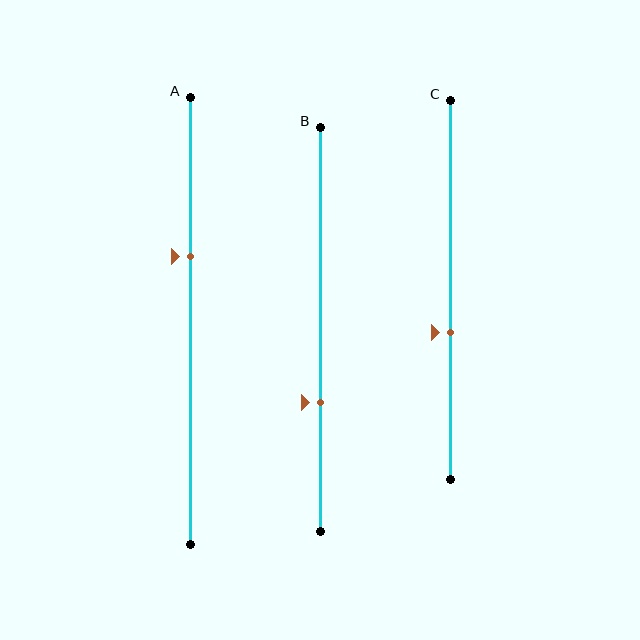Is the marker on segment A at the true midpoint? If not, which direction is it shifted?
No, the marker on segment A is shifted upward by about 14% of the segment length.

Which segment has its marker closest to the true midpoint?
Segment C has its marker closest to the true midpoint.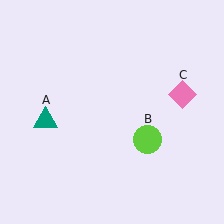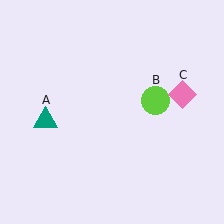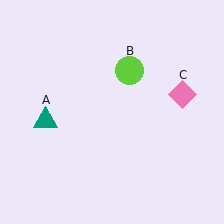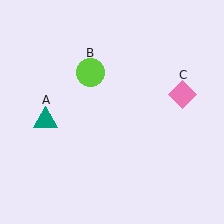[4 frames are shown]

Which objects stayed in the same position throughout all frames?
Teal triangle (object A) and pink diamond (object C) remained stationary.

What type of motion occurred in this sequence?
The lime circle (object B) rotated counterclockwise around the center of the scene.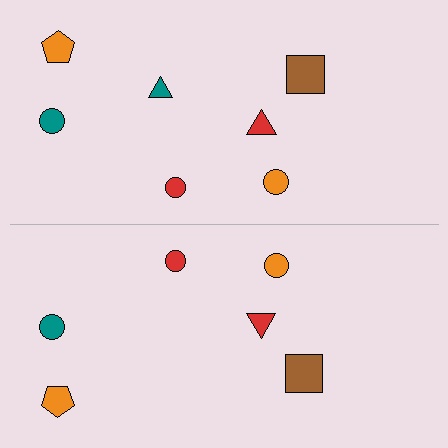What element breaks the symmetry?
A teal triangle is missing from the bottom side.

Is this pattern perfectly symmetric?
No, the pattern is not perfectly symmetric. A teal triangle is missing from the bottom side.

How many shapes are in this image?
There are 13 shapes in this image.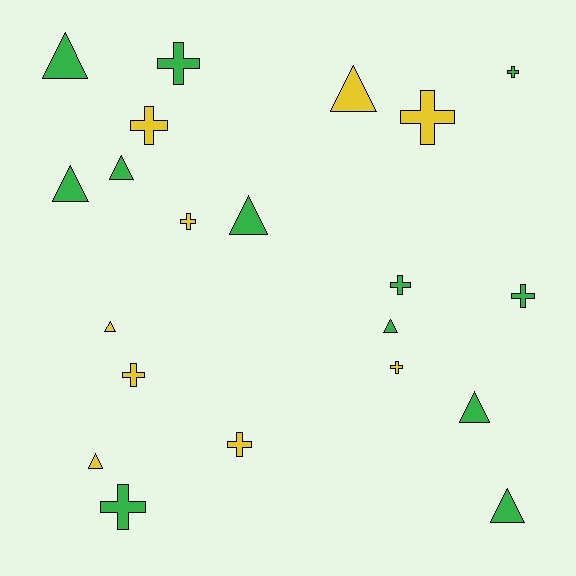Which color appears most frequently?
Green, with 12 objects.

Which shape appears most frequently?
Cross, with 11 objects.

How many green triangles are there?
There are 7 green triangles.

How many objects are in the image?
There are 21 objects.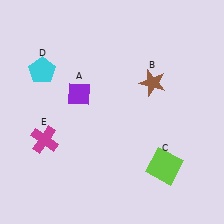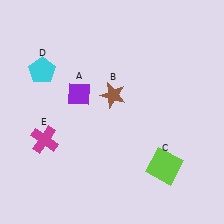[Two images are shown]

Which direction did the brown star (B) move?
The brown star (B) moved left.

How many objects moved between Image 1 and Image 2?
1 object moved between the two images.